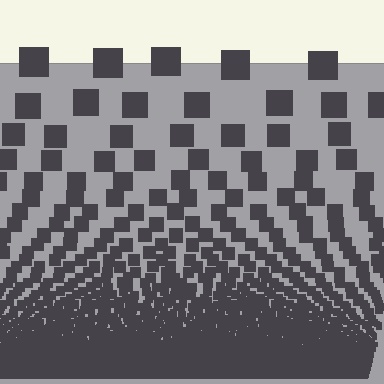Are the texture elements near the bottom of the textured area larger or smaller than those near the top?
Smaller. The gradient is inverted — elements near the bottom are smaller and denser.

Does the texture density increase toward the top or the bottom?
Density increases toward the bottom.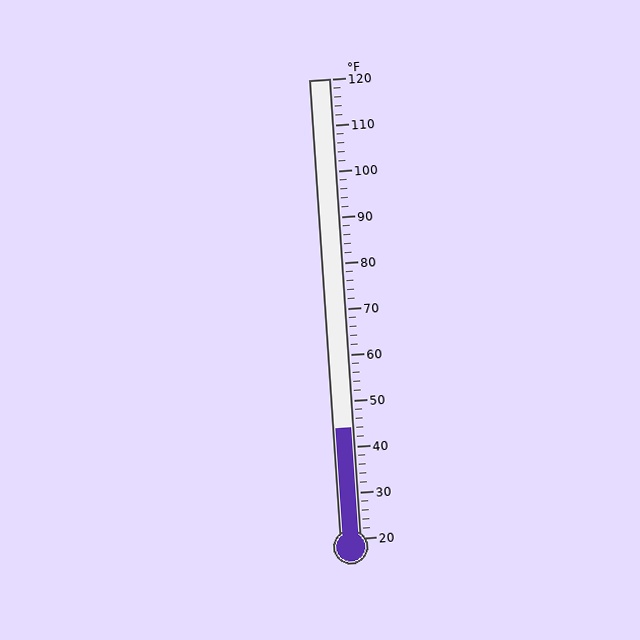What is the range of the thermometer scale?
The thermometer scale ranges from 20°F to 120°F.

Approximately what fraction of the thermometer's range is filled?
The thermometer is filled to approximately 25% of its range.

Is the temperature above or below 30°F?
The temperature is above 30°F.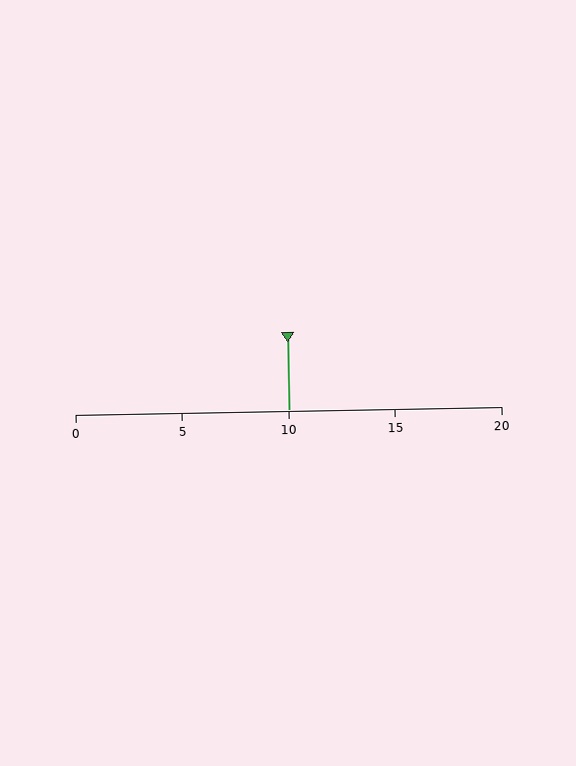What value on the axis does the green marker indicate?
The marker indicates approximately 10.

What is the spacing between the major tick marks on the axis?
The major ticks are spaced 5 apart.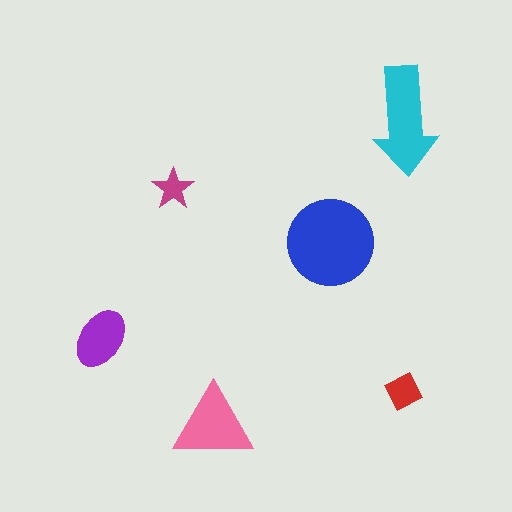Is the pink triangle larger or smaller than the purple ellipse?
Larger.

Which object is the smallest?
The magenta star.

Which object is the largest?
The blue circle.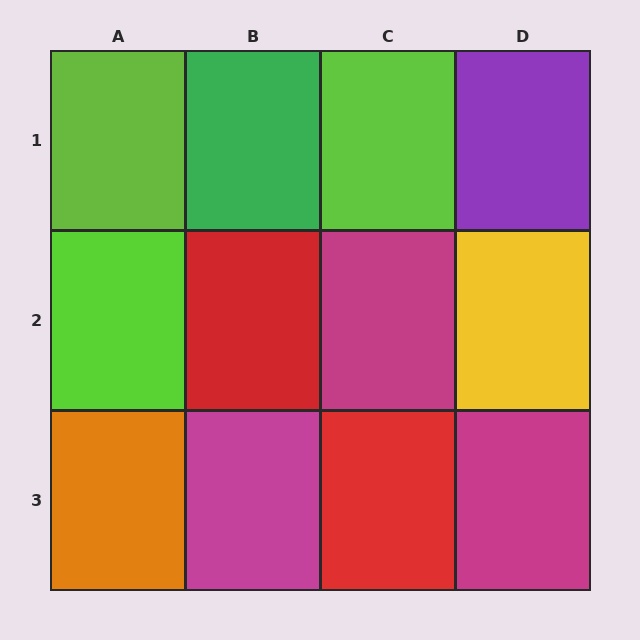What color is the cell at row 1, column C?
Lime.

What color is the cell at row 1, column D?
Purple.